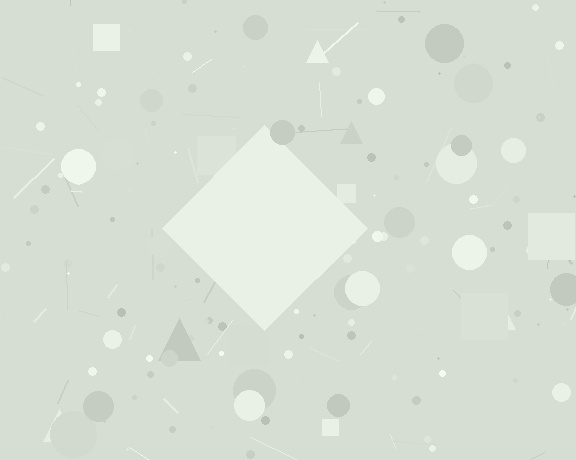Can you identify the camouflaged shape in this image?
The camouflaged shape is a diamond.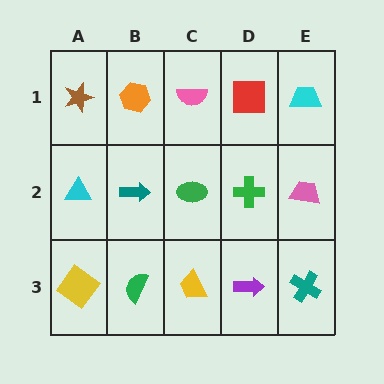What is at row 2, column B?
A teal arrow.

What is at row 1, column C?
A pink semicircle.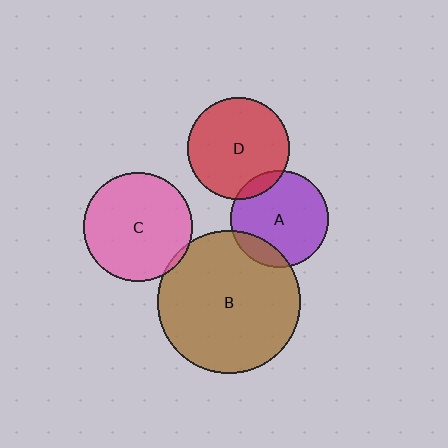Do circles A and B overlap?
Yes.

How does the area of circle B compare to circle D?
Approximately 2.0 times.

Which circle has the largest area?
Circle B (brown).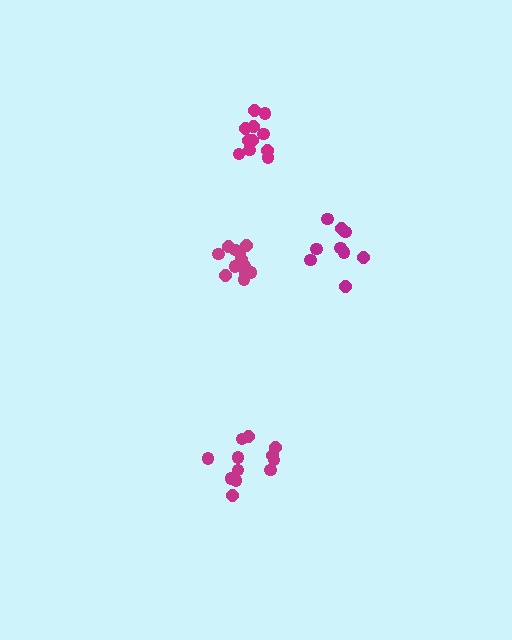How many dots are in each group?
Group 1: 9 dots, Group 2: 13 dots, Group 3: 12 dots, Group 4: 12 dots (46 total).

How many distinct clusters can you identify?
There are 4 distinct clusters.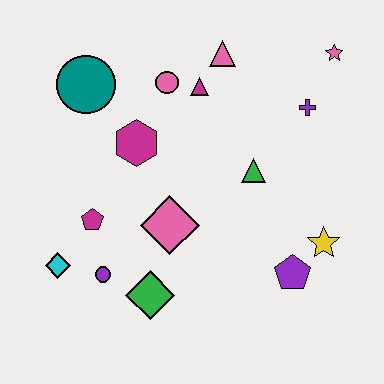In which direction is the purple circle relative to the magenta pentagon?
The purple circle is below the magenta pentagon.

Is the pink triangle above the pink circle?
Yes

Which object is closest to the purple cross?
The pink star is closest to the purple cross.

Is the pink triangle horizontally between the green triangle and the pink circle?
Yes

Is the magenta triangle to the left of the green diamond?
No